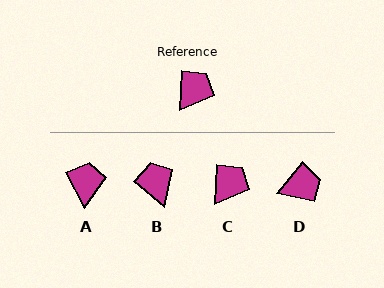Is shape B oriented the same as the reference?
No, it is off by about 54 degrees.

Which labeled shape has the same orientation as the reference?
C.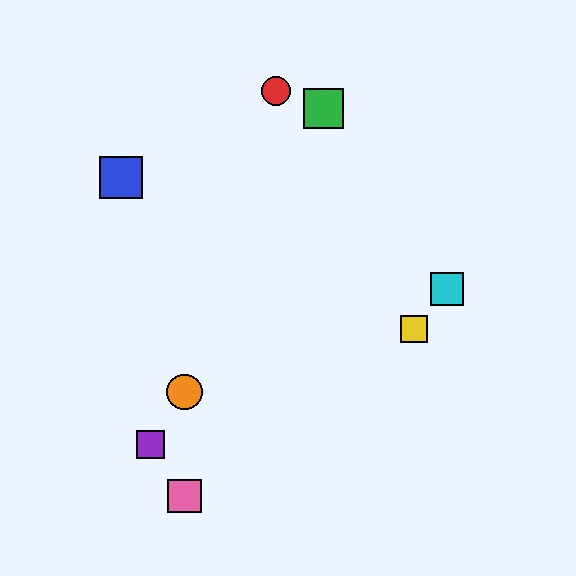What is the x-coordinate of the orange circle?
The orange circle is at x≈184.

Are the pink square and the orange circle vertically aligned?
Yes, both are at x≈184.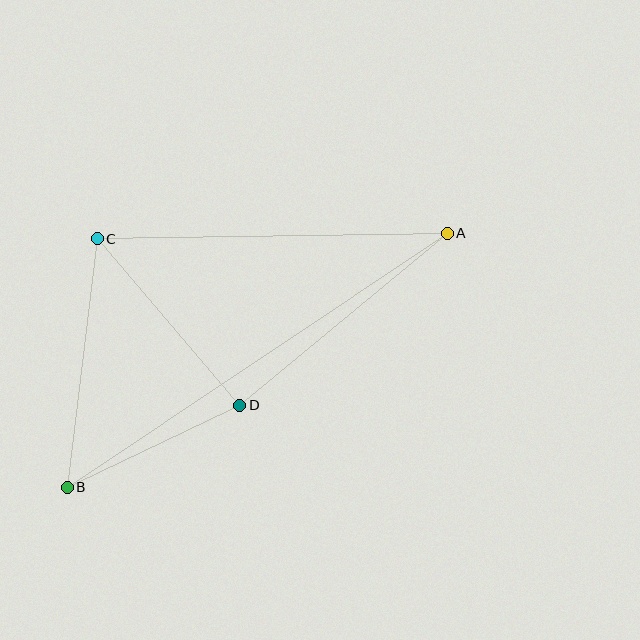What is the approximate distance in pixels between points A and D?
The distance between A and D is approximately 270 pixels.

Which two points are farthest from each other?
Points A and B are farthest from each other.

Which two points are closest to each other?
Points B and D are closest to each other.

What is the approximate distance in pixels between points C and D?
The distance between C and D is approximately 219 pixels.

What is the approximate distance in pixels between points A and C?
The distance between A and C is approximately 350 pixels.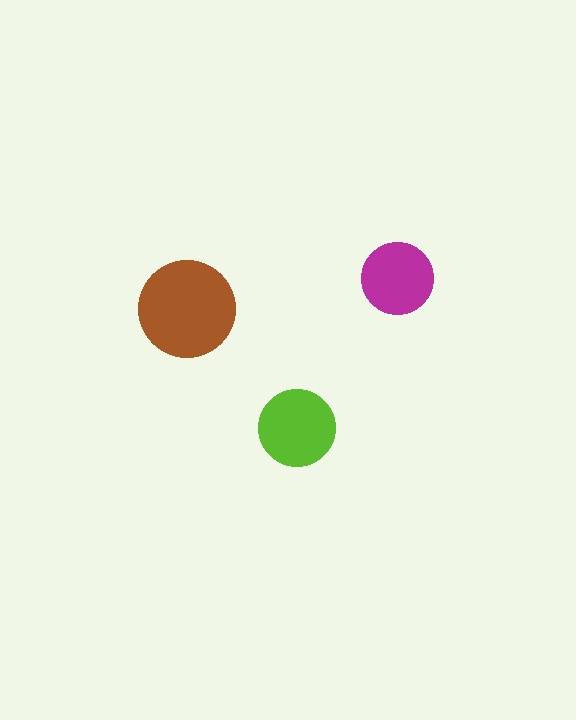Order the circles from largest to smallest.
the brown one, the lime one, the magenta one.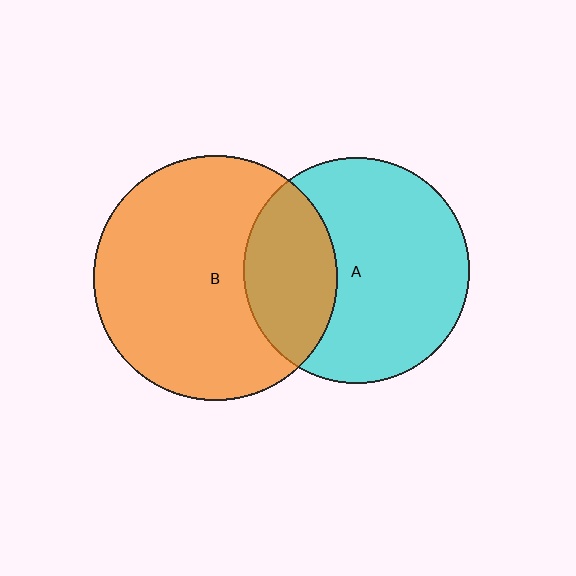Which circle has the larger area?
Circle B (orange).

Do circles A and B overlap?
Yes.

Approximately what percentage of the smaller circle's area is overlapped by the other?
Approximately 30%.